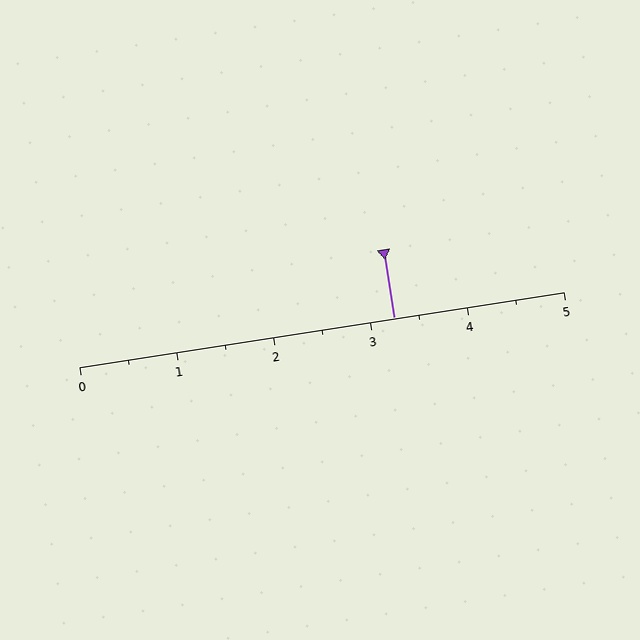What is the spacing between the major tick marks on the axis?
The major ticks are spaced 1 apart.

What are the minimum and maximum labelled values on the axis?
The axis runs from 0 to 5.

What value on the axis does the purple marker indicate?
The marker indicates approximately 3.2.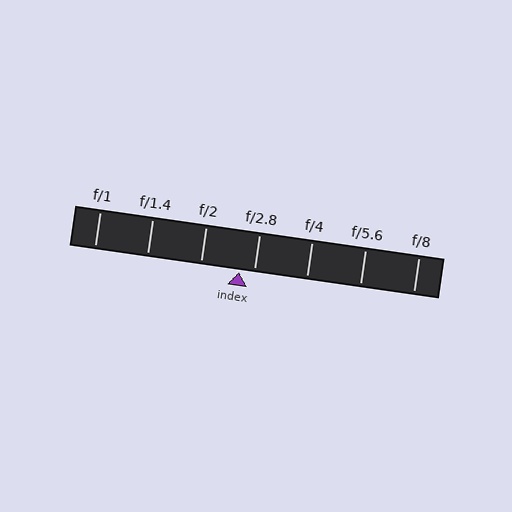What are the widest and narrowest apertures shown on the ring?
The widest aperture shown is f/1 and the narrowest is f/8.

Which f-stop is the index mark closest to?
The index mark is closest to f/2.8.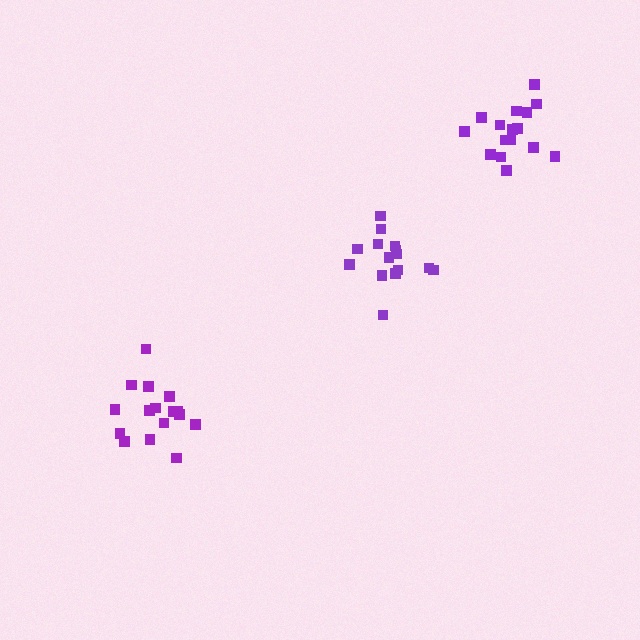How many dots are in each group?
Group 1: 16 dots, Group 2: 15 dots, Group 3: 16 dots (47 total).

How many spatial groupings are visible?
There are 3 spatial groupings.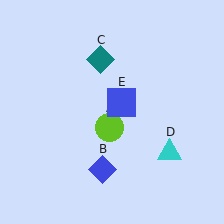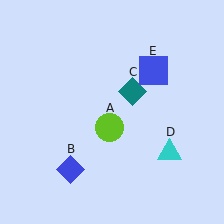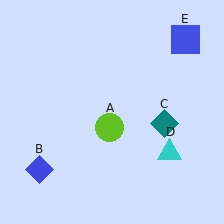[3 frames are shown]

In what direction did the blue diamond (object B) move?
The blue diamond (object B) moved left.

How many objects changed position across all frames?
3 objects changed position: blue diamond (object B), teal diamond (object C), blue square (object E).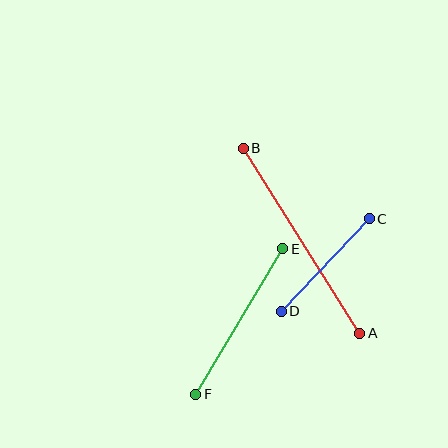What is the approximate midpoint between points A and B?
The midpoint is at approximately (301, 241) pixels.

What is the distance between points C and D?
The distance is approximately 128 pixels.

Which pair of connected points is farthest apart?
Points A and B are farthest apart.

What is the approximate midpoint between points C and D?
The midpoint is at approximately (325, 265) pixels.